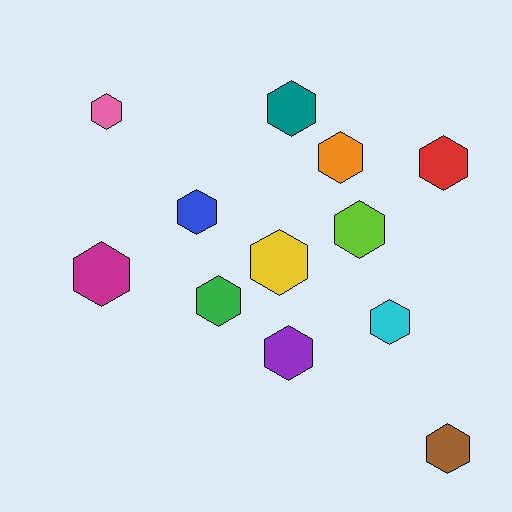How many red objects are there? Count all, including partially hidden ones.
There is 1 red object.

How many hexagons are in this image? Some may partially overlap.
There are 12 hexagons.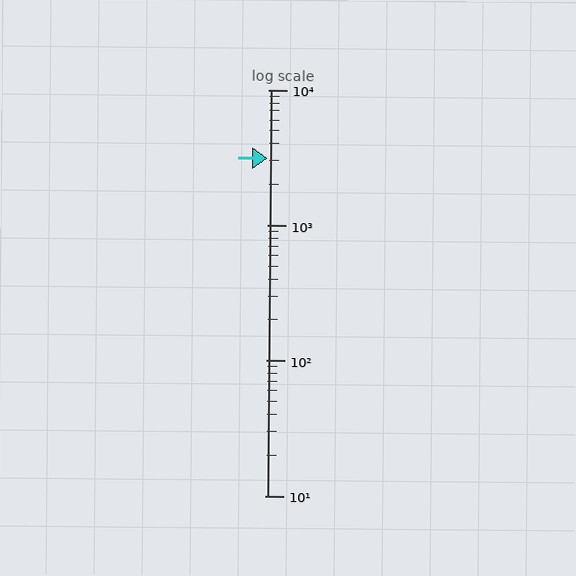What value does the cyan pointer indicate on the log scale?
The pointer indicates approximately 3100.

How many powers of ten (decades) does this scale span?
The scale spans 3 decades, from 10 to 10000.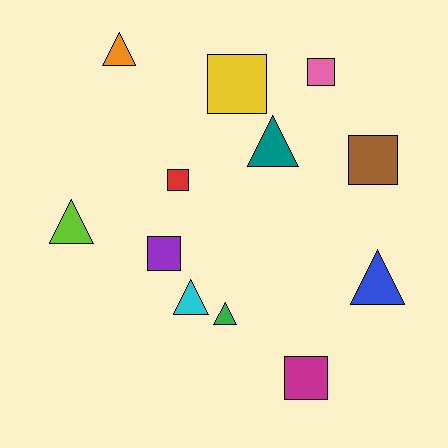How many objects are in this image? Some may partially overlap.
There are 12 objects.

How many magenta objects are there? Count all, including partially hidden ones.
There is 1 magenta object.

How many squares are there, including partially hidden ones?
There are 6 squares.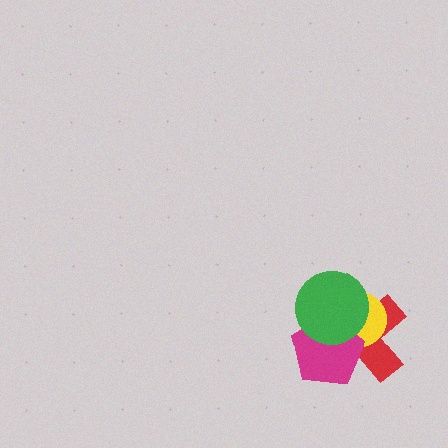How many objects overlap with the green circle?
3 objects overlap with the green circle.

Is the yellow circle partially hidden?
Yes, it is partially covered by another shape.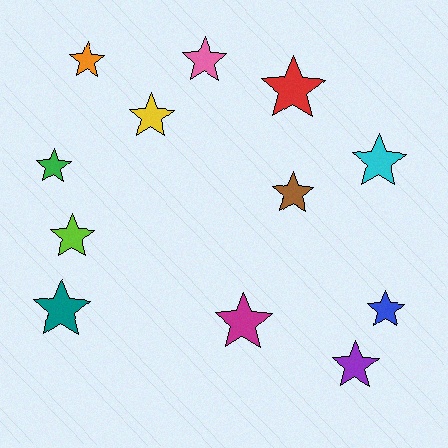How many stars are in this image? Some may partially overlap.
There are 12 stars.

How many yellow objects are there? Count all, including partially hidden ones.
There is 1 yellow object.